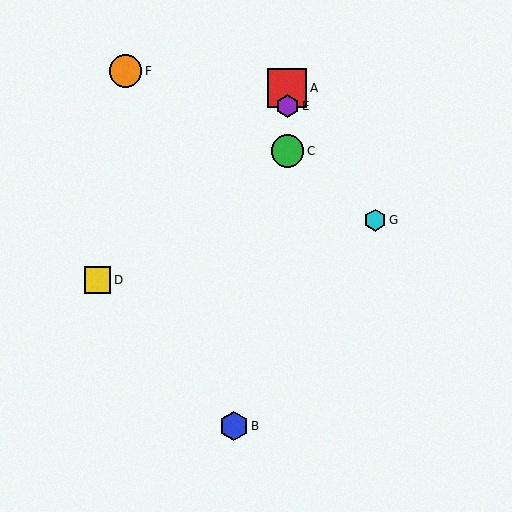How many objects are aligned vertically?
3 objects (A, C, E) are aligned vertically.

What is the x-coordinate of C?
Object C is at x≈287.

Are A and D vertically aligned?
No, A is at x≈287 and D is at x≈98.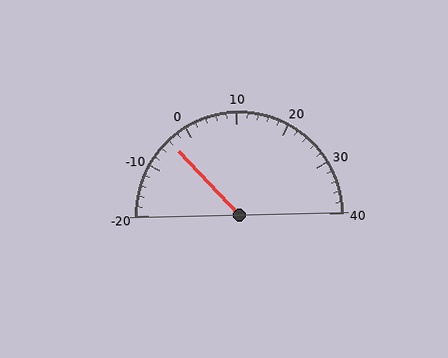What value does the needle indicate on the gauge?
The needle indicates approximately -4.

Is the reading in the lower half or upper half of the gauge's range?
The reading is in the lower half of the range (-20 to 40).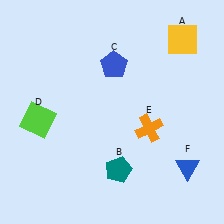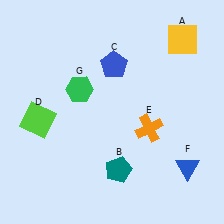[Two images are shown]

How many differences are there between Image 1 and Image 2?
There is 1 difference between the two images.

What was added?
A green hexagon (G) was added in Image 2.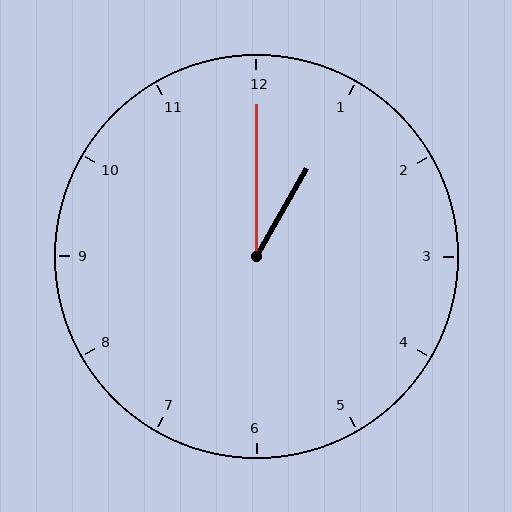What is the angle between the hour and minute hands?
Approximately 30 degrees.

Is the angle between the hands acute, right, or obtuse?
It is acute.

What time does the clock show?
1:00.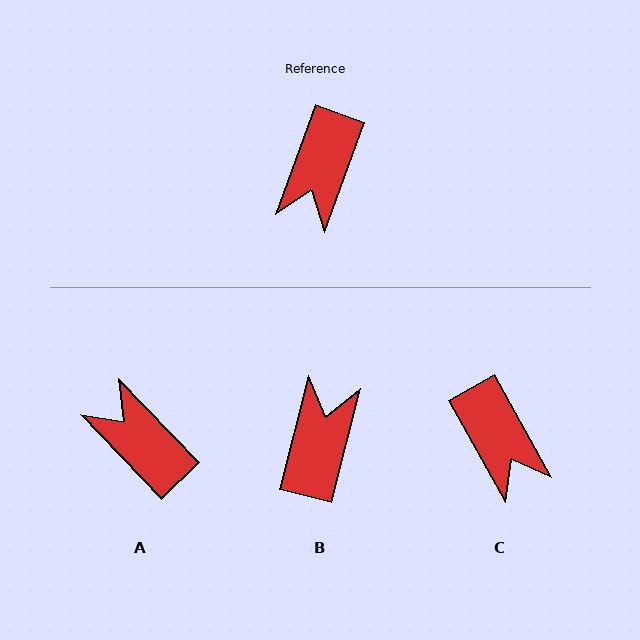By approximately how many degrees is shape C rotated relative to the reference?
Approximately 49 degrees counter-clockwise.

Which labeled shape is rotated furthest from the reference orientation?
B, about 174 degrees away.